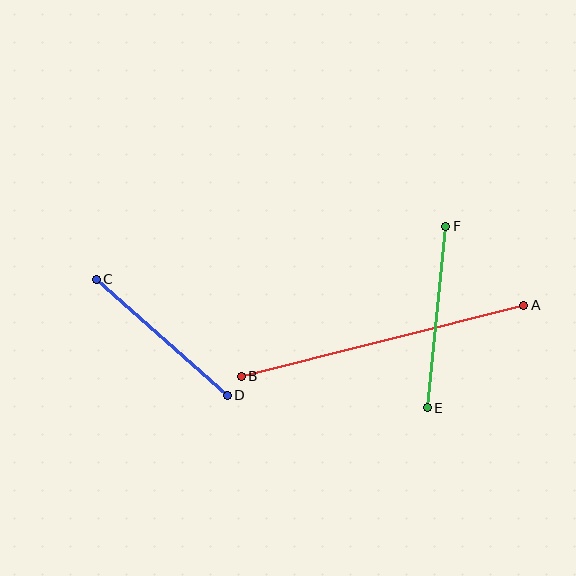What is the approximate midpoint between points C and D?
The midpoint is at approximately (162, 337) pixels.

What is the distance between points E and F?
The distance is approximately 182 pixels.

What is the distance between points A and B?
The distance is approximately 291 pixels.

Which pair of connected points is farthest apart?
Points A and B are farthest apart.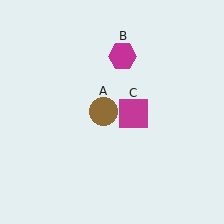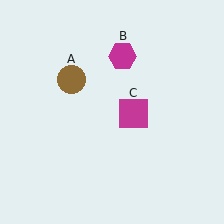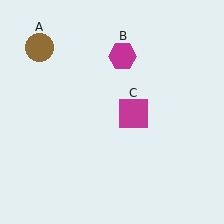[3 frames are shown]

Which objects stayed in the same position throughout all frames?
Magenta hexagon (object B) and magenta square (object C) remained stationary.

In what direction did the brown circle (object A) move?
The brown circle (object A) moved up and to the left.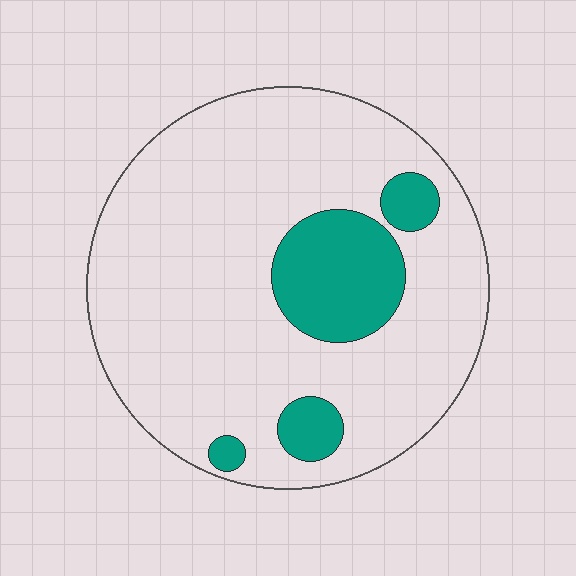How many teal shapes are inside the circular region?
4.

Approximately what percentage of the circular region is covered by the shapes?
Approximately 15%.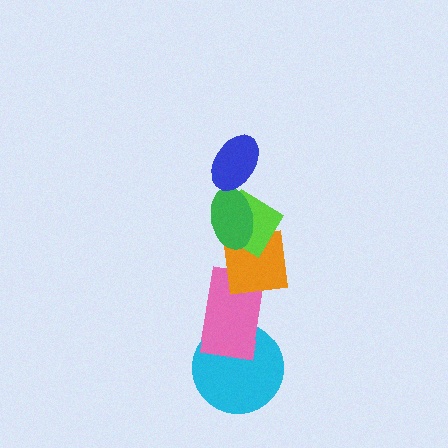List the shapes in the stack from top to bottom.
From top to bottom: the blue ellipse, the green ellipse, the lime diamond, the orange square, the pink rectangle, the cyan circle.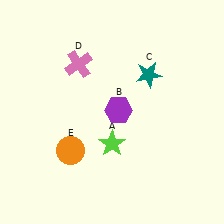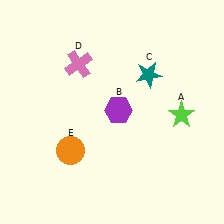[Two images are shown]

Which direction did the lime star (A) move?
The lime star (A) moved right.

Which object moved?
The lime star (A) moved right.